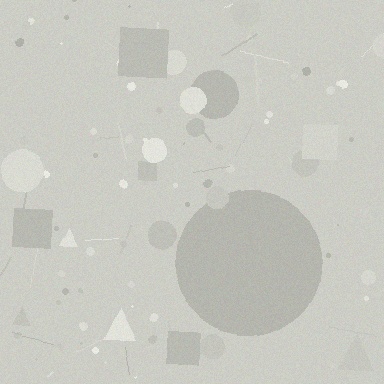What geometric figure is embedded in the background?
A circle is embedded in the background.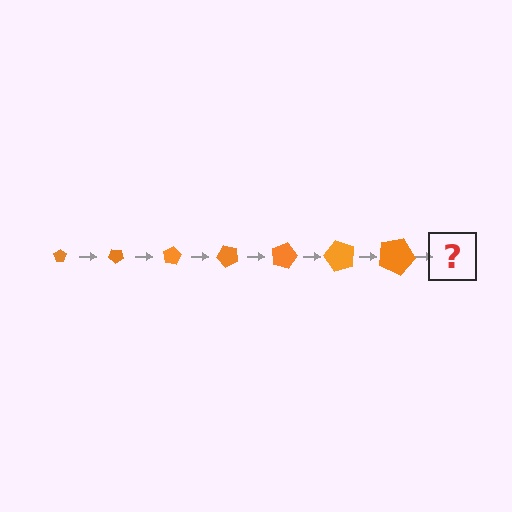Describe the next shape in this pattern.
It should be a pentagon, larger than the previous one and rotated 280 degrees from the start.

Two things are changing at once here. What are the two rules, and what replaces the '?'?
The two rules are that the pentagon grows larger each step and it rotates 40 degrees each step. The '?' should be a pentagon, larger than the previous one and rotated 280 degrees from the start.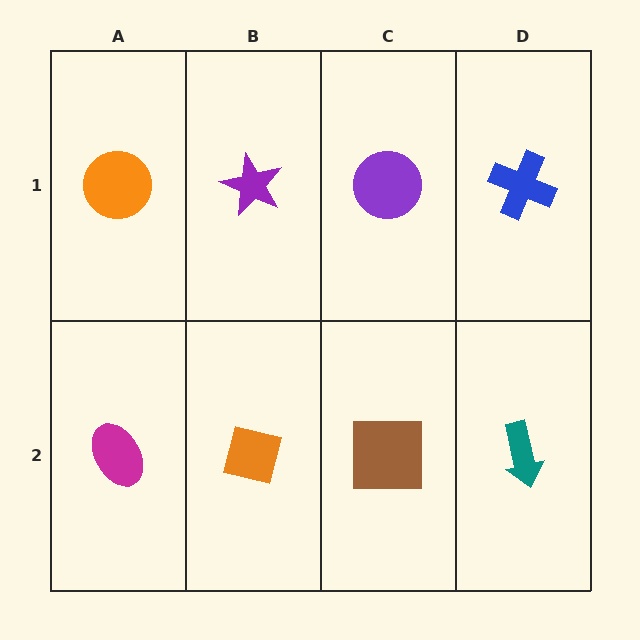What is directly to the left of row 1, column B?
An orange circle.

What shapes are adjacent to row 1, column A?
A magenta ellipse (row 2, column A), a purple star (row 1, column B).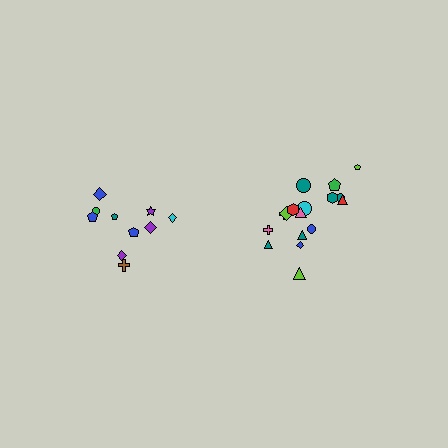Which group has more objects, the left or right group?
The right group.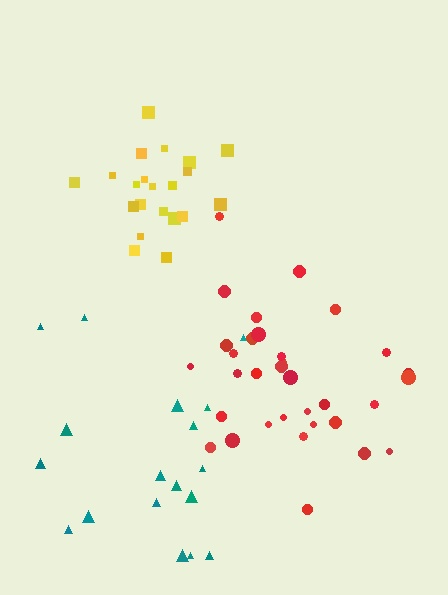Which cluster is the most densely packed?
Yellow.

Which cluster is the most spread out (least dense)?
Teal.